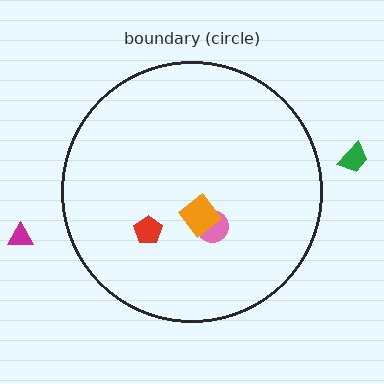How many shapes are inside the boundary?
3 inside, 2 outside.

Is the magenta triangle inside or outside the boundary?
Outside.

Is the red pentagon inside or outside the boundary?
Inside.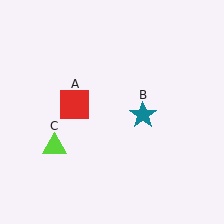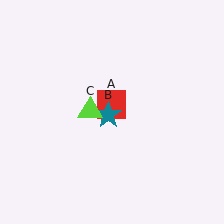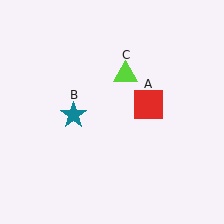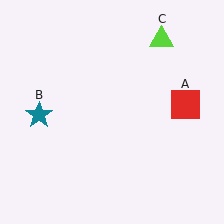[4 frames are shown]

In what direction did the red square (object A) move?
The red square (object A) moved right.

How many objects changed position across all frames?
3 objects changed position: red square (object A), teal star (object B), lime triangle (object C).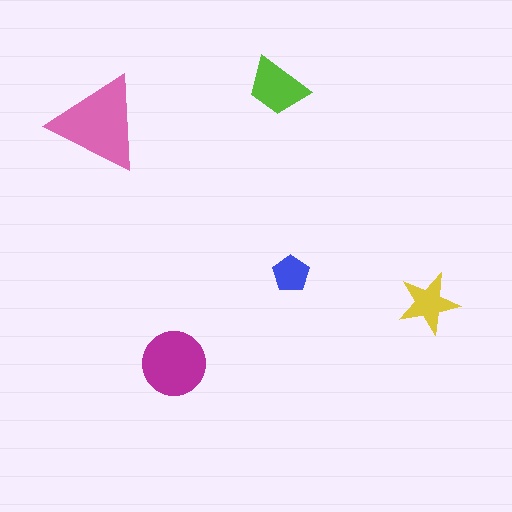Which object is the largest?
The pink triangle.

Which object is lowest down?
The magenta circle is bottommost.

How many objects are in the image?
There are 5 objects in the image.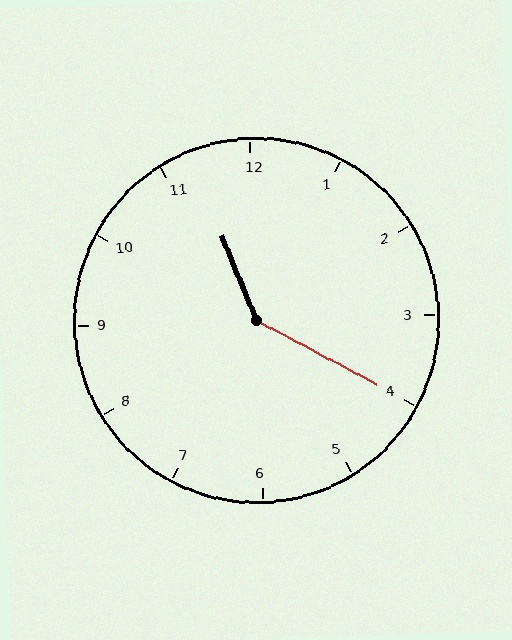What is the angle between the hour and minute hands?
Approximately 140 degrees.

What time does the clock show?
11:20.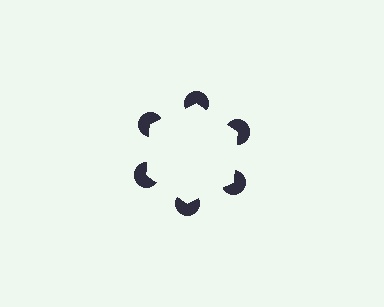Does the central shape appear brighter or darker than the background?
It typically appears slightly brighter than the background, even though no actual brightness change is drawn.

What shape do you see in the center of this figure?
An illusory hexagon — its edges are inferred from the aligned wedge cuts in the pac-man discs, not physically drawn.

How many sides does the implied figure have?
6 sides.